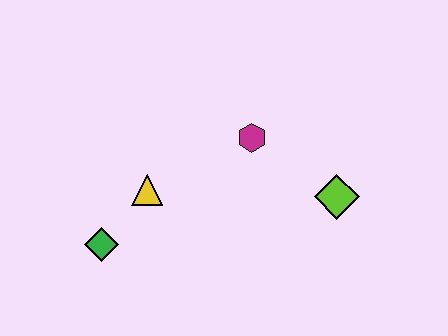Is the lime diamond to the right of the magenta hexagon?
Yes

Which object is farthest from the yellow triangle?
The lime diamond is farthest from the yellow triangle.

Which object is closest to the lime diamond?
The magenta hexagon is closest to the lime diamond.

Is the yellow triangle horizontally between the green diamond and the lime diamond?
Yes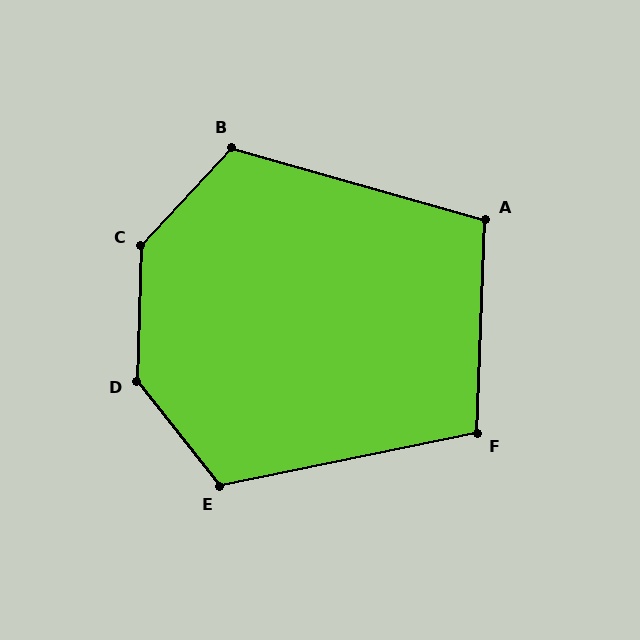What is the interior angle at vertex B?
Approximately 117 degrees (obtuse).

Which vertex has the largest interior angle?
C, at approximately 139 degrees.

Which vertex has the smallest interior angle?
A, at approximately 103 degrees.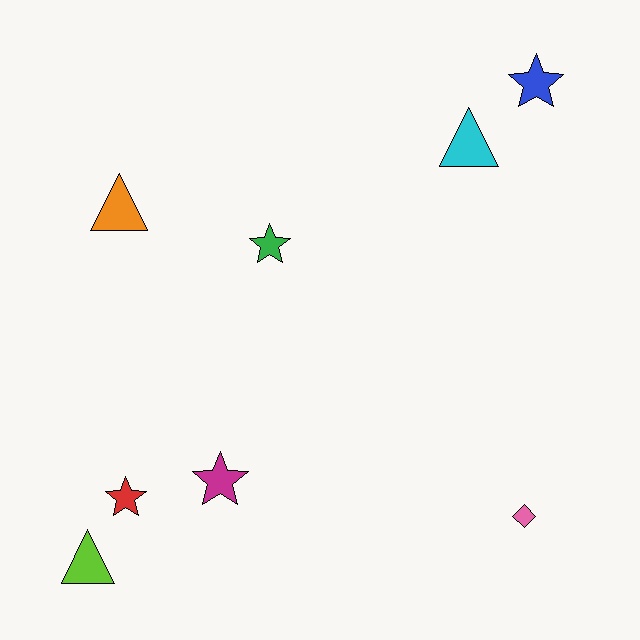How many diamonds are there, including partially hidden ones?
There is 1 diamond.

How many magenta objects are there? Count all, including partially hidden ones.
There is 1 magenta object.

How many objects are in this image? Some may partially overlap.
There are 8 objects.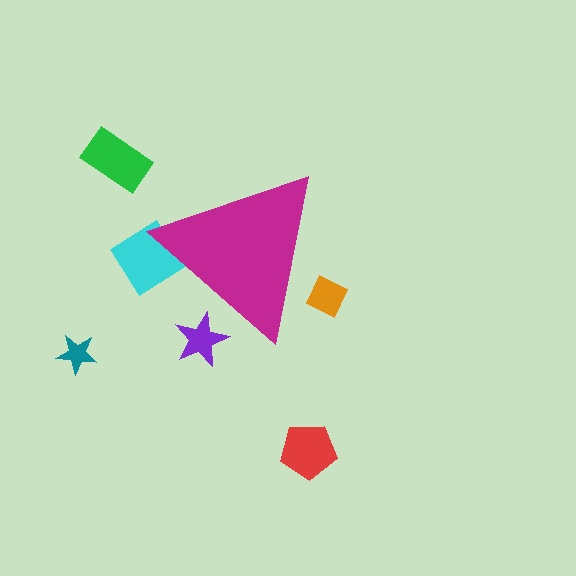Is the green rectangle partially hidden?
No, the green rectangle is fully visible.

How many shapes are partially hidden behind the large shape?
3 shapes are partially hidden.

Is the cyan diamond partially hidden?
Yes, the cyan diamond is partially hidden behind the magenta triangle.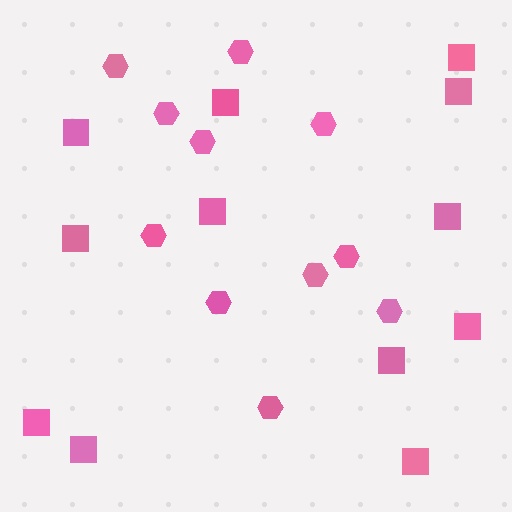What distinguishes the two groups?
There are 2 groups: one group of squares (12) and one group of hexagons (11).